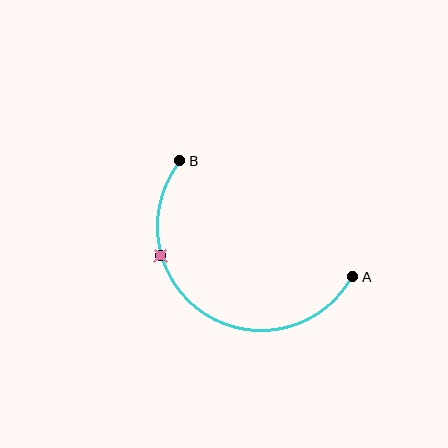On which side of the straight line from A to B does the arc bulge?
The arc bulges below and to the left of the straight line connecting A and B.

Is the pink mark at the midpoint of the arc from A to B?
No. The pink mark lies on the arc but is closer to endpoint B. The arc midpoint would be at the point on the curve equidistant along the arc from both A and B.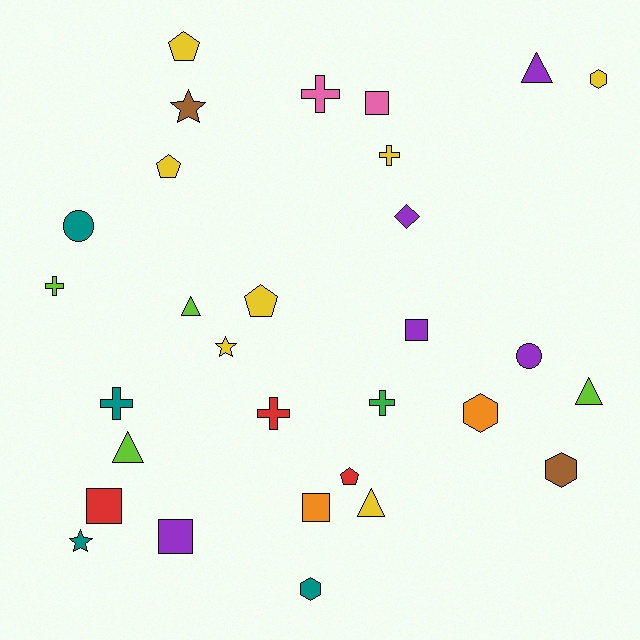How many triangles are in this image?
There are 5 triangles.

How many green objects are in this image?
There is 1 green object.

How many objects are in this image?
There are 30 objects.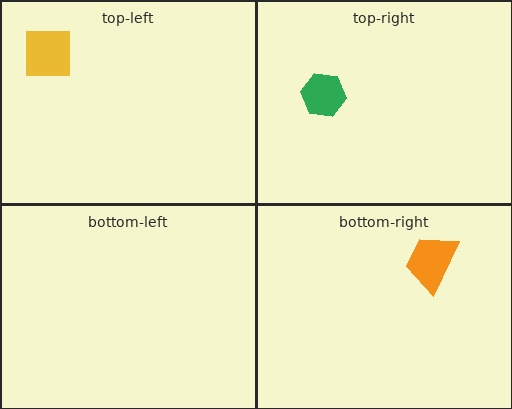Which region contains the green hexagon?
The top-right region.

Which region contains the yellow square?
The top-left region.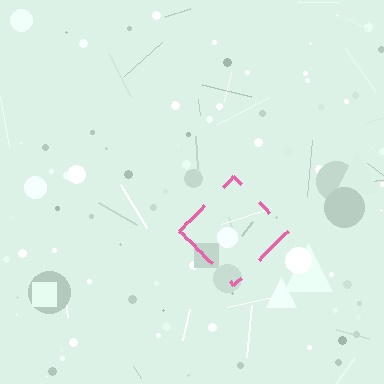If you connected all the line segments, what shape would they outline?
They would outline a diamond.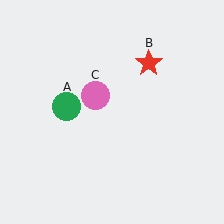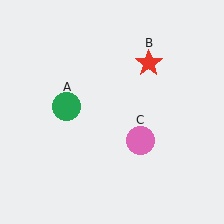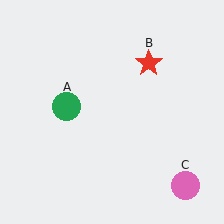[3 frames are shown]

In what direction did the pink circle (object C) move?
The pink circle (object C) moved down and to the right.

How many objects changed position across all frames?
1 object changed position: pink circle (object C).